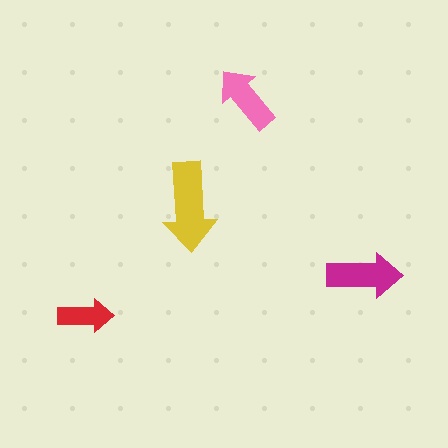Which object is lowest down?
The red arrow is bottommost.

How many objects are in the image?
There are 4 objects in the image.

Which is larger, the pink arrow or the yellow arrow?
The yellow one.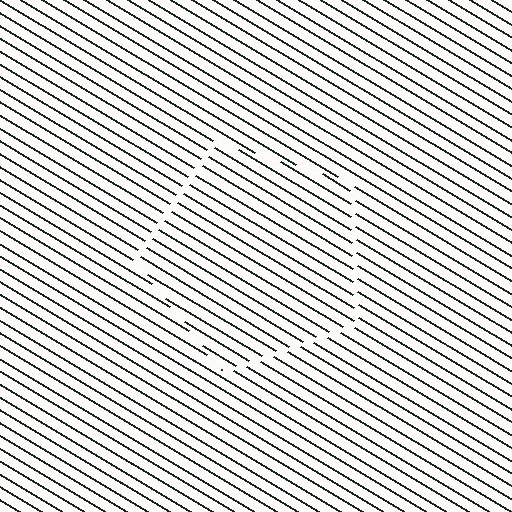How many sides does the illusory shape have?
5 sides — the line-ends trace a pentagon.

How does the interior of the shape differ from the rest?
The interior of the shape contains the same grating, shifted by half a period — the contour is defined by the phase discontinuity where line-ends from the inner and outer gratings abut.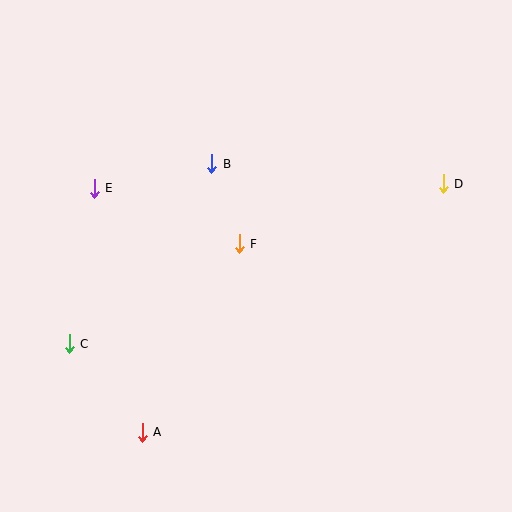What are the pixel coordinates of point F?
Point F is at (239, 244).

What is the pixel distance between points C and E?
The distance between C and E is 157 pixels.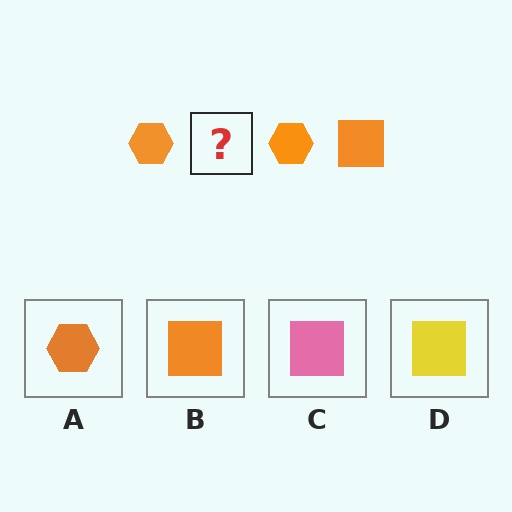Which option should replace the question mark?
Option B.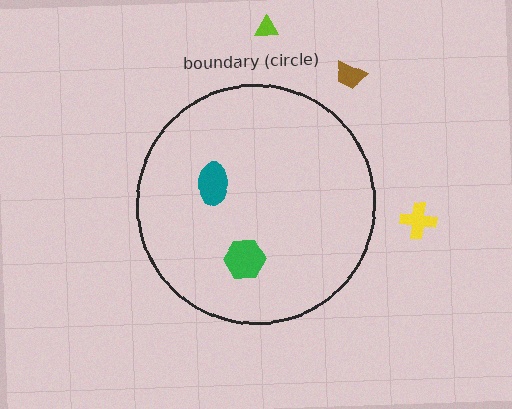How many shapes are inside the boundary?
2 inside, 3 outside.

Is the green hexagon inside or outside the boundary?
Inside.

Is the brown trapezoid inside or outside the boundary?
Outside.